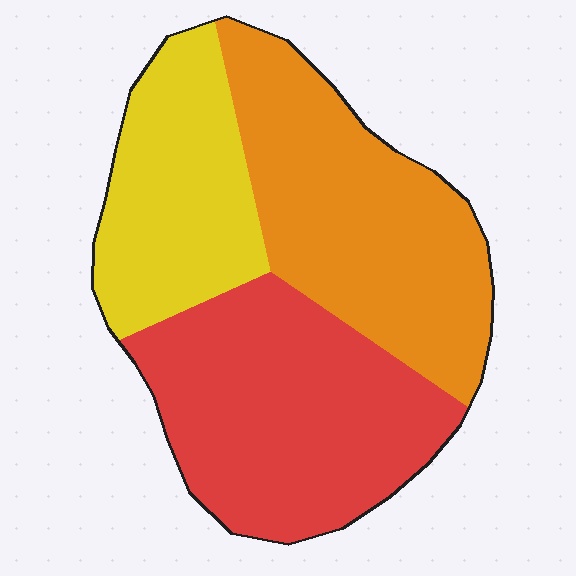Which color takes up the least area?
Yellow, at roughly 25%.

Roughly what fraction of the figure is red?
Red takes up about three eighths (3/8) of the figure.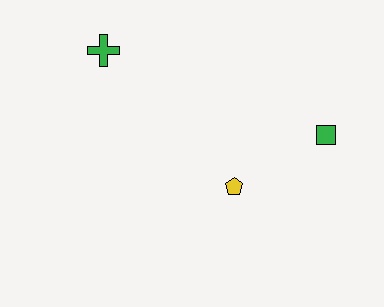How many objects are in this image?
There are 3 objects.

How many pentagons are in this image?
There is 1 pentagon.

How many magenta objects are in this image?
There are no magenta objects.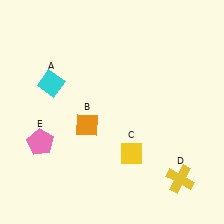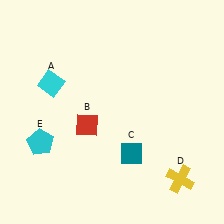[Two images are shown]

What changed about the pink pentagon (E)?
In Image 1, E is pink. In Image 2, it changed to cyan.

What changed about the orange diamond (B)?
In Image 1, B is orange. In Image 2, it changed to red.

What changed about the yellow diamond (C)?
In Image 1, C is yellow. In Image 2, it changed to teal.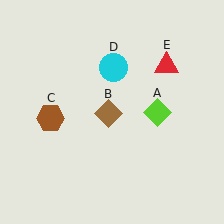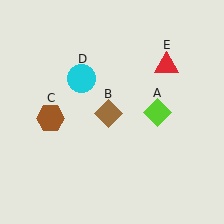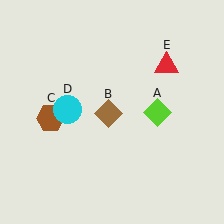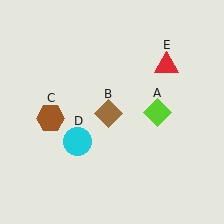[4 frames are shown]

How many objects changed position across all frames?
1 object changed position: cyan circle (object D).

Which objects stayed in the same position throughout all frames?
Lime diamond (object A) and brown diamond (object B) and brown hexagon (object C) and red triangle (object E) remained stationary.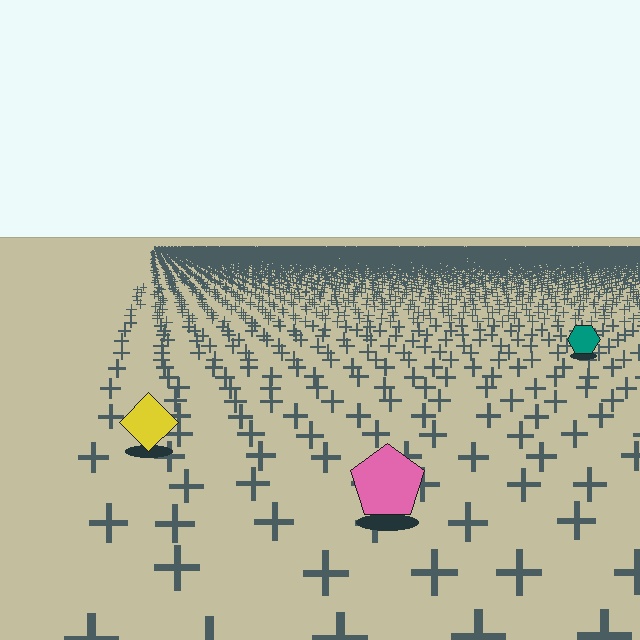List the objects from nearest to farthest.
From nearest to farthest: the pink pentagon, the yellow diamond, the teal hexagon.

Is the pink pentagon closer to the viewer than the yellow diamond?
Yes. The pink pentagon is closer — you can tell from the texture gradient: the ground texture is coarser near it.